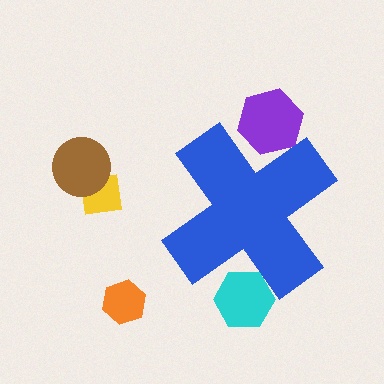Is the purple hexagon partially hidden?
Yes, the purple hexagon is partially hidden behind the blue cross.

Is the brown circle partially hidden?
No, the brown circle is fully visible.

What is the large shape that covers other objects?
A blue cross.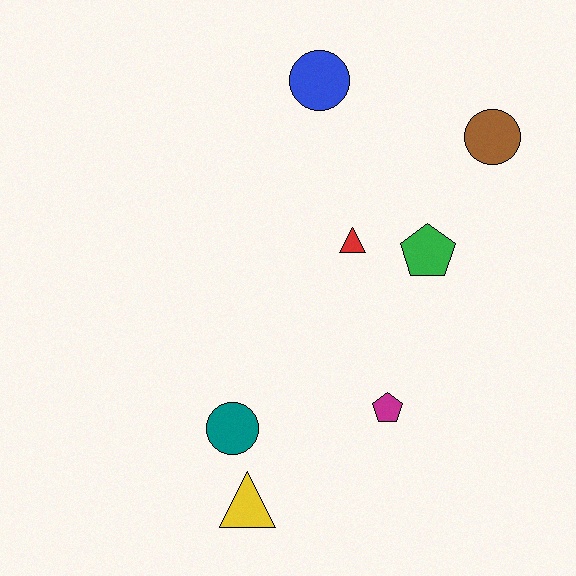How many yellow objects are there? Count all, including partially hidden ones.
There is 1 yellow object.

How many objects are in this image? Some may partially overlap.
There are 7 objects.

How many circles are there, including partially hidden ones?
There are 3 circles.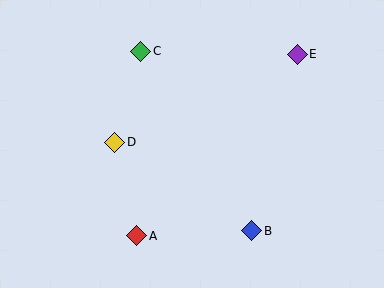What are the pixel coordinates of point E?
Point E is at (297, 54).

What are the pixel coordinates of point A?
Point A is at (137, 236).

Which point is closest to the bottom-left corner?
Point A is closest to the bottom-left corner.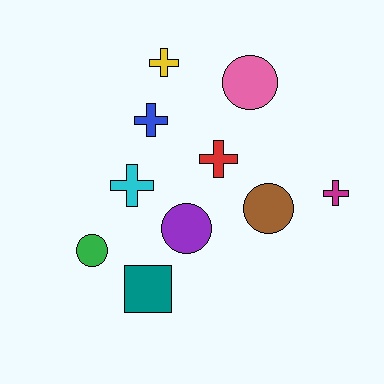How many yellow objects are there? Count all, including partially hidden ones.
There is 1 yellow object.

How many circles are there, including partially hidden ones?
There are 4 circles.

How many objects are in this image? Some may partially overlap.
There are 10 objects.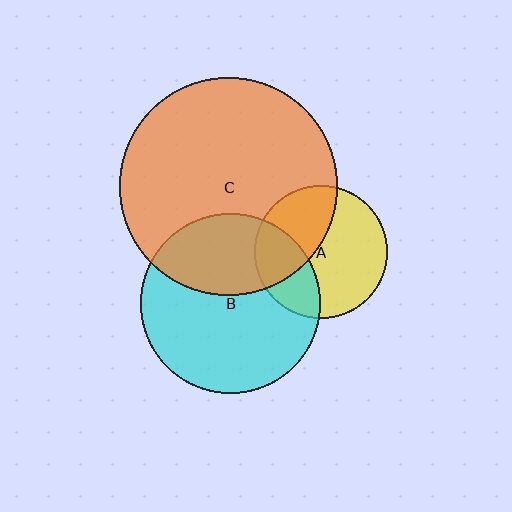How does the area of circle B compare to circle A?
Approximately 1.8 times.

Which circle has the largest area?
Circle C (orange).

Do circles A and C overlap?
Yes.